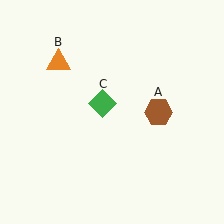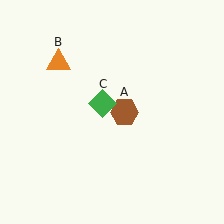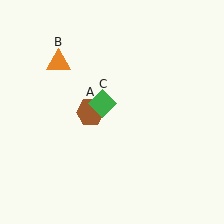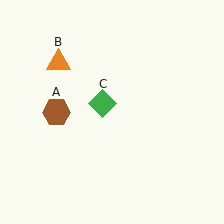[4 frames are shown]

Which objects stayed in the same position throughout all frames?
Orange triangle (object B) and green diamond (object C) remained stationary.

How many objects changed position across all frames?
1 object changed position: brown hexagon (object A).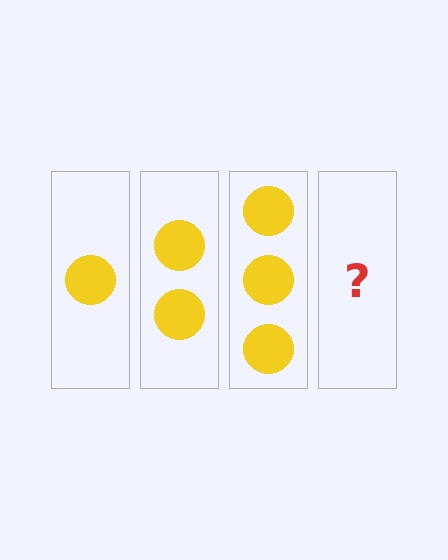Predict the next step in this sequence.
The next step is 4 circles.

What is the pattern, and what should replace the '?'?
The pattern is that each step adds one more circle. The '?' should be 4 circles.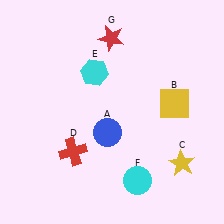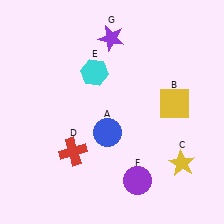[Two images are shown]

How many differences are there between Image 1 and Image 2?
There are 2 differences between the two images.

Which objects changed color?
F changed from cyan to purple. G changed from red to purple.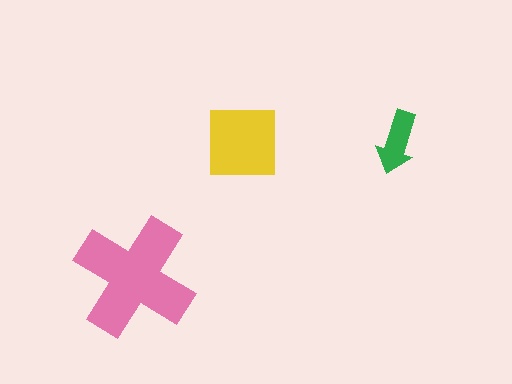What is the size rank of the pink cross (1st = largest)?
1st.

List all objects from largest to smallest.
The pink cross, the yellow square, the green arrow.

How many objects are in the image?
There are 3 objects in the image.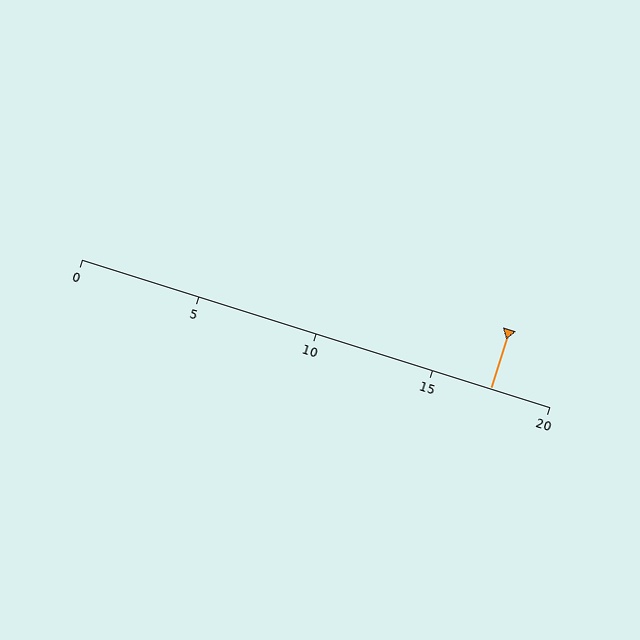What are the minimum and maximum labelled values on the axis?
The axis runs from 0 to 20.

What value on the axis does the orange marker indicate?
The marker indicates approximately 17.5.